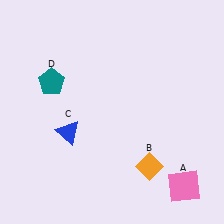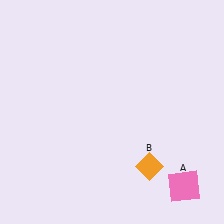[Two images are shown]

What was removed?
The blue triangle (C), the teal pentagon (D) were removed in Image 2.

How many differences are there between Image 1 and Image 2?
There are 2 differences between the two images.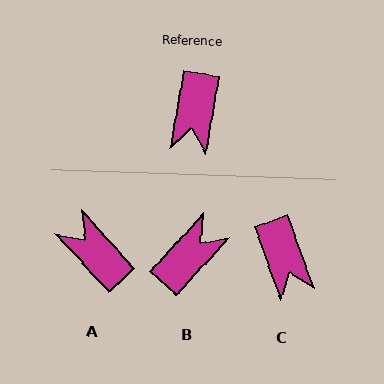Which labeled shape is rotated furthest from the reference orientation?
B, about 146 degrees away.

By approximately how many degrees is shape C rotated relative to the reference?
Approximately 29 degrees counter-clockwise.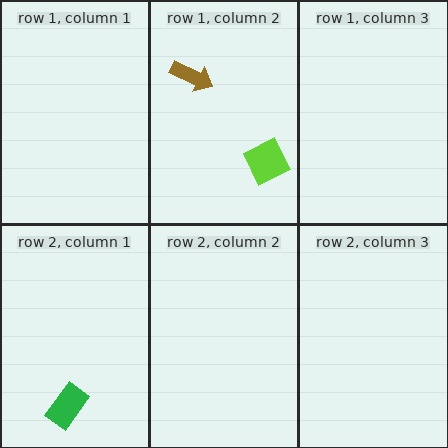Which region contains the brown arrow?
The row 1, column 2 region.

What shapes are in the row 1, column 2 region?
The lime diamond, the brown arrow.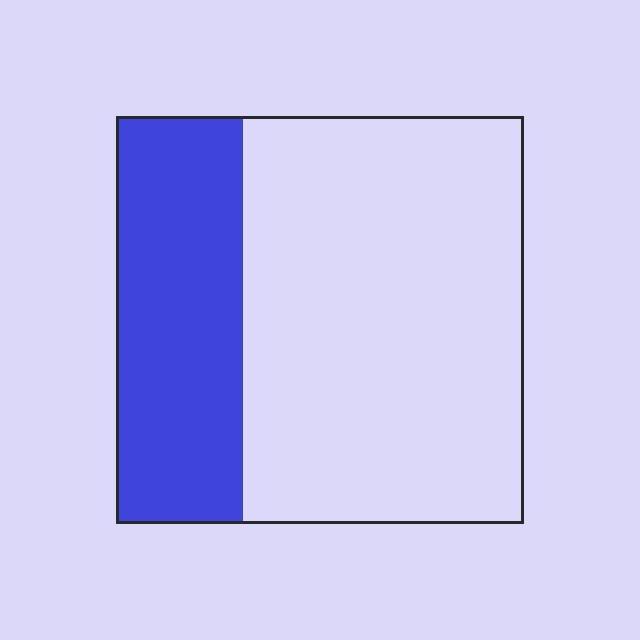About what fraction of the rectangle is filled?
About one third (1/3).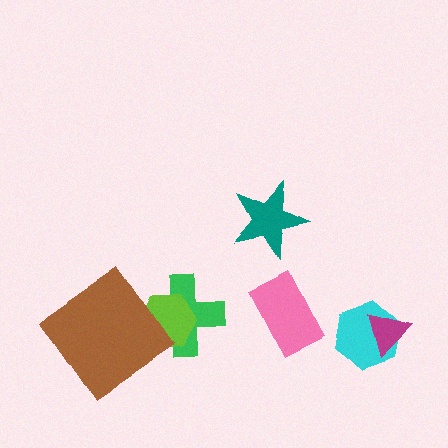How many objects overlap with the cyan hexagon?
1 object overlaps with the cyan hexagon.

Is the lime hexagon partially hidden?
Yes, it is partially covered by another shape.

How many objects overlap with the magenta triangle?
1 object overlaps with the magenta triangle.